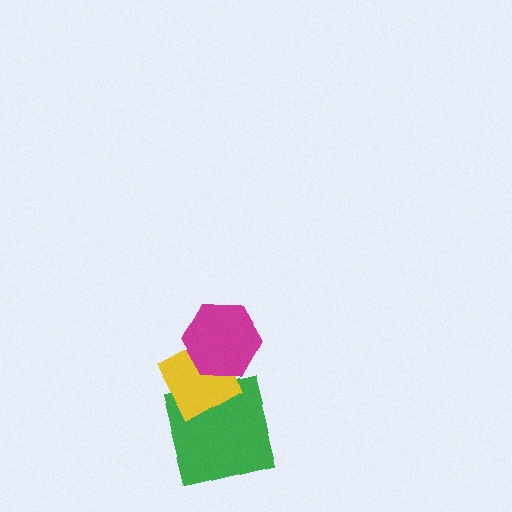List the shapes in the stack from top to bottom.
From top to bottom: the magenta hexagon, the yellow diamond, the green square.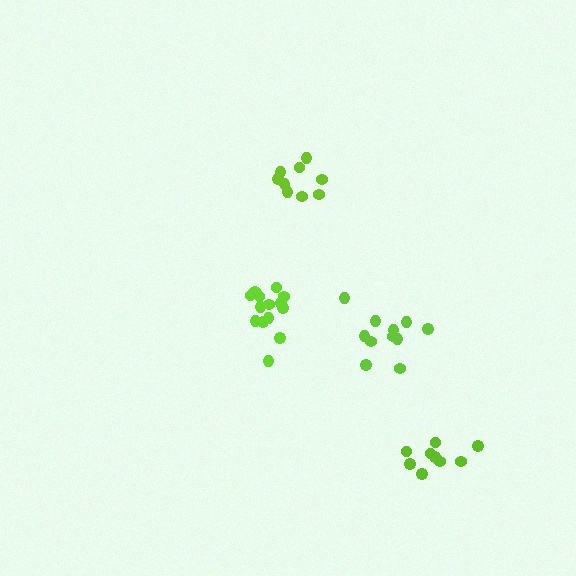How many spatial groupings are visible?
There are 4 spatial groupings.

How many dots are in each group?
Group 1: 14 dots, Group 2: 11 dots, Group 3: 9 dots, Group 4: 9 dots (43 total).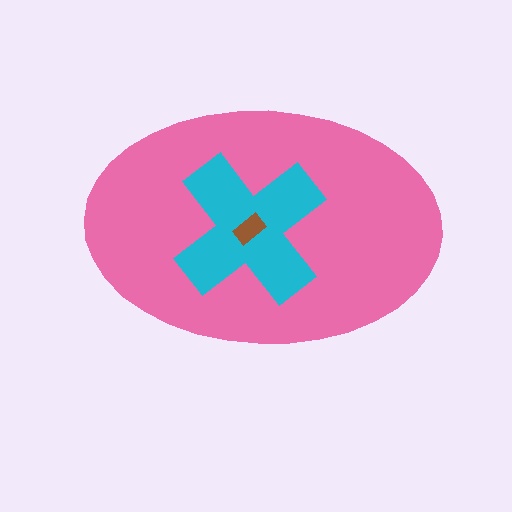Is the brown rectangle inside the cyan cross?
Yes.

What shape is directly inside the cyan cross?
The brown rectangle.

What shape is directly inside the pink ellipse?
The cyan cross.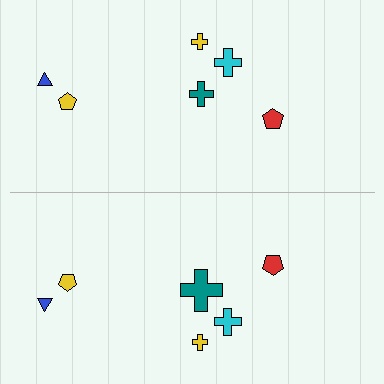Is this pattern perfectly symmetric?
No, the pattern is not perfectly symmetric. The teal cross on the bottom side has a different size than its mirror counterpart.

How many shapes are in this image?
There are 12 shapes in this image.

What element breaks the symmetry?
The teal cross on the bottom side has a different size than its mirror counterpart.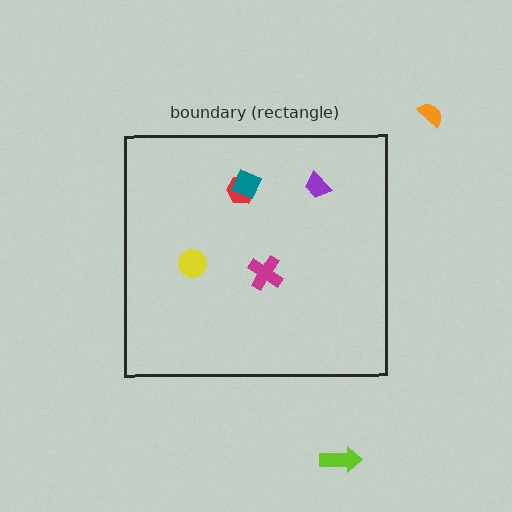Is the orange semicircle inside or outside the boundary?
Outside.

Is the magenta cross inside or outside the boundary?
Inside.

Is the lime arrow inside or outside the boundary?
Outside.